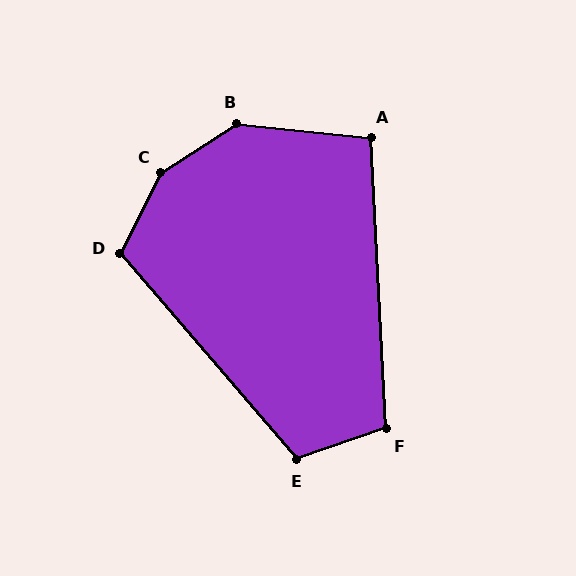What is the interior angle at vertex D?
Approximately 113 degrees (obtuse).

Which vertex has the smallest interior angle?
A, at approximately 99 degrees.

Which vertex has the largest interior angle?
C, at approximately 150 degrees.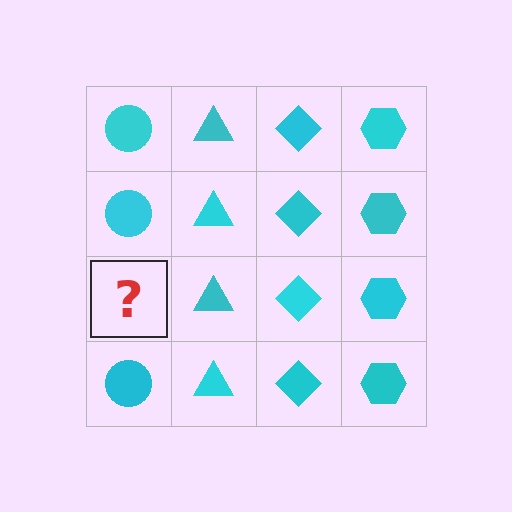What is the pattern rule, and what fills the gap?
The rule is that each column has a consistent shape. The gap should be filled with a cyan circle.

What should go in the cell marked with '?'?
The missing cell should contain a cyan circle.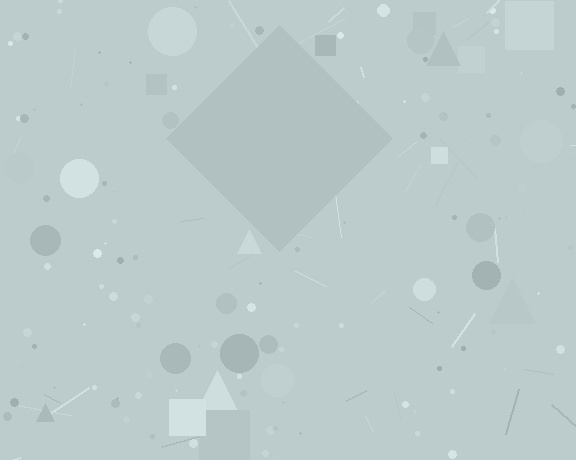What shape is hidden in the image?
A diamond is hidden in the image.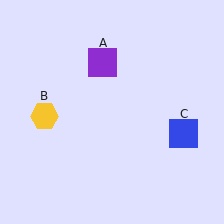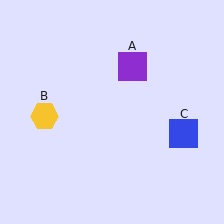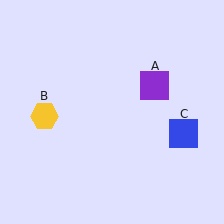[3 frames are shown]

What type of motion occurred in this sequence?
The purple square (object A) rotated clockwise around the center of the scene.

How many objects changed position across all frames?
1 object changed position: purple square (object A).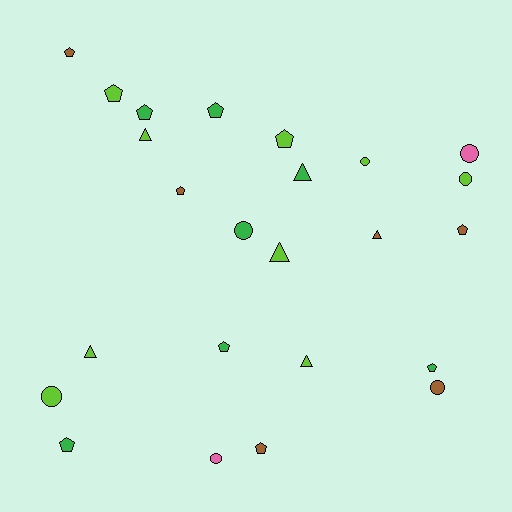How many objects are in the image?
There are 24 objects.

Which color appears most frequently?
Lime, with 9 objects.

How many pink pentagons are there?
There are no pink pentagons.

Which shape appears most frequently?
Pentagon, with 11 objects.